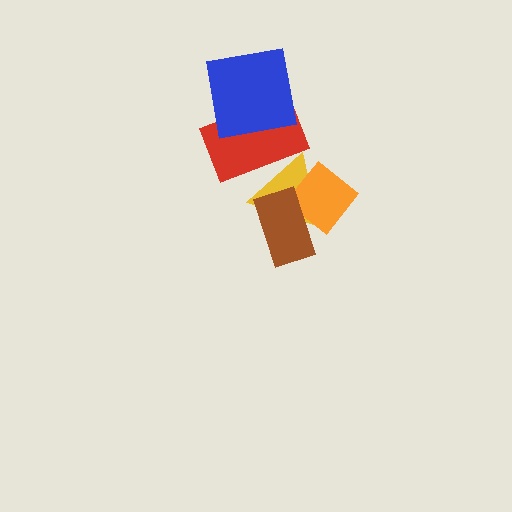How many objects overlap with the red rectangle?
2 objects overlap with the red rectangle.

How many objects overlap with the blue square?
1 object overlaps with the blue square.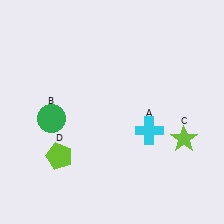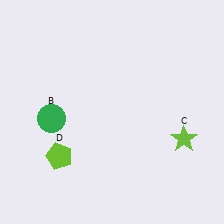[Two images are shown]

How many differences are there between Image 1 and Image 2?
There is 1 difference between the two images.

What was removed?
The cyan cross (A) was removed in Image 2.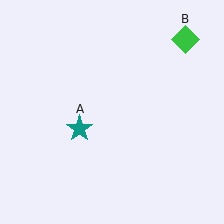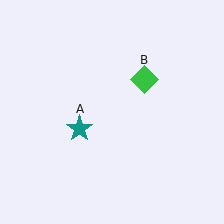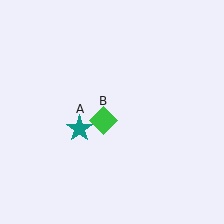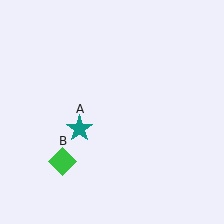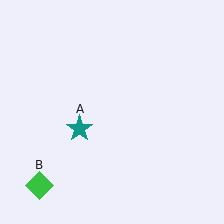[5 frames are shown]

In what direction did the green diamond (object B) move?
The green diamond (object B) moved down and to the left.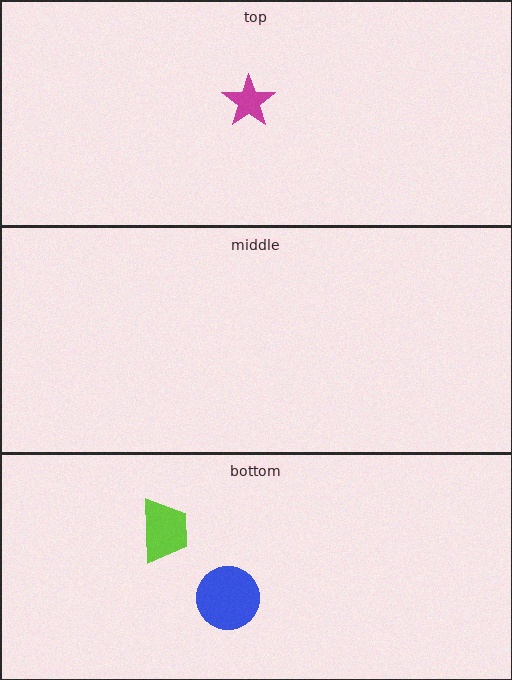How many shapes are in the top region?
1.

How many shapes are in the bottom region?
2.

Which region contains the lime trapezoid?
The bottom region.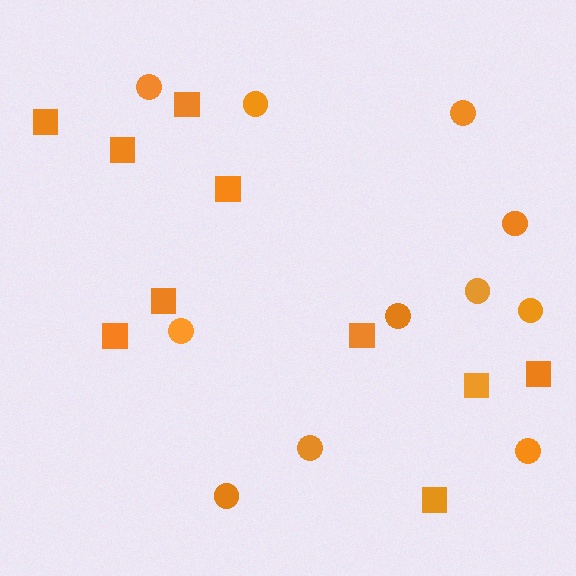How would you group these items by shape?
There are 2 groups: one group of squares (10) and one group of circles (11).